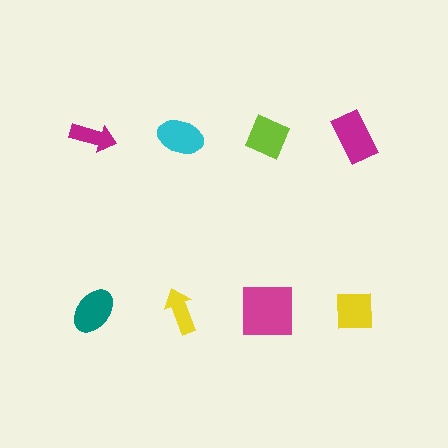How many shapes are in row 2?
4 shapes.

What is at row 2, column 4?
A yellow square.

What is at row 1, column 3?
A lime diamond.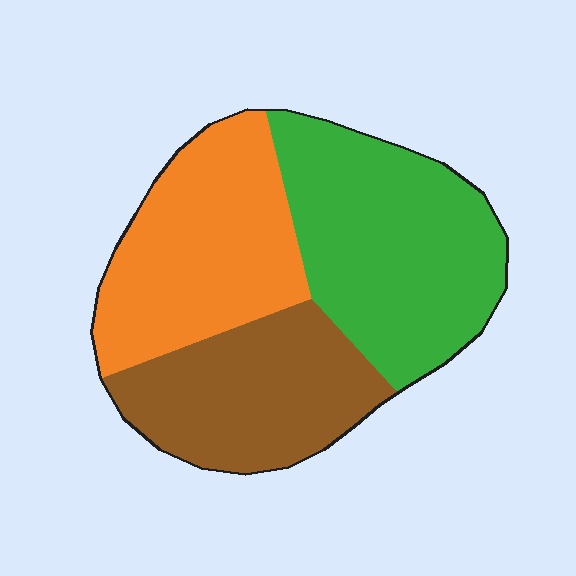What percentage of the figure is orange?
Orange takes up between a sixth and a third of the figure.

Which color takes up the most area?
Green, at roughly 40%.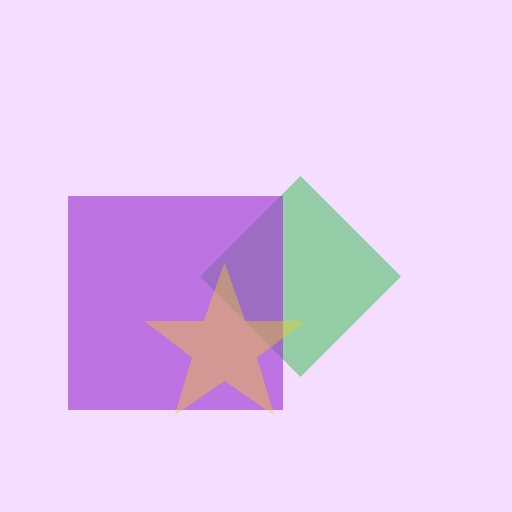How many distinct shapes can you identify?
There are 3 distinct shapes: a green diamond, a purple square, a yellow star.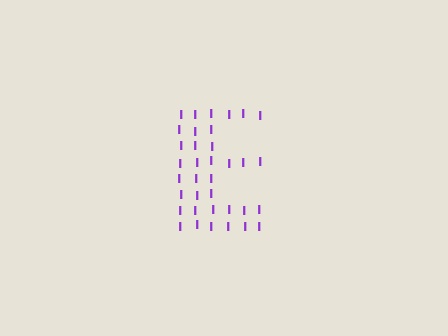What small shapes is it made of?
It is made of small letter I's.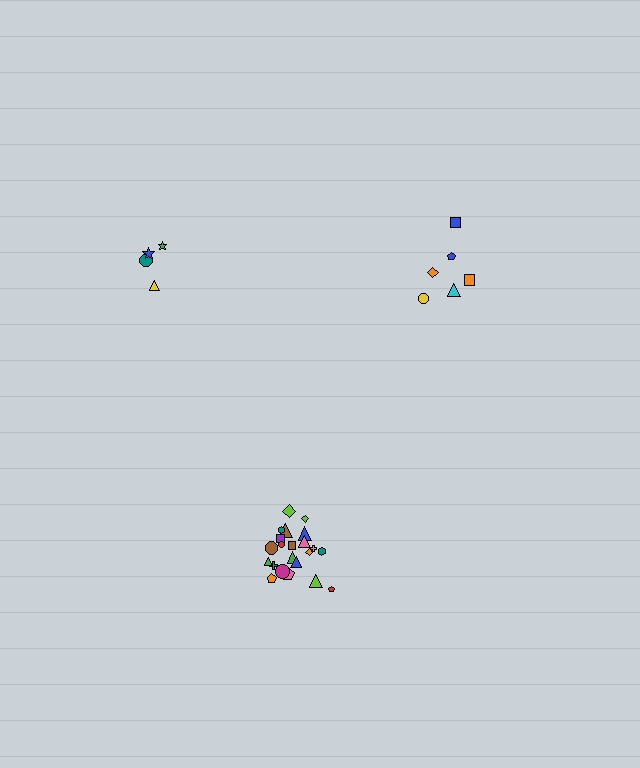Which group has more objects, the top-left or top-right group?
The top-right group.